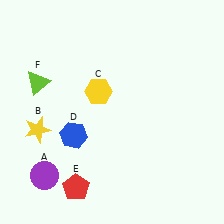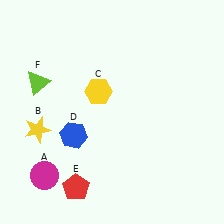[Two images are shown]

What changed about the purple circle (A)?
In Image 1, A is purple. In Image 2, it changed to magenta.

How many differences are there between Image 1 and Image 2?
There is 1 difference between the two images.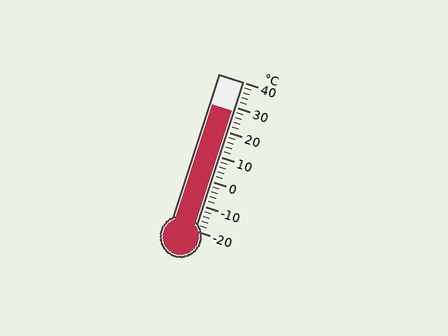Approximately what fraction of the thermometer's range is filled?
The thermometer is filled to approximately 80% of its range.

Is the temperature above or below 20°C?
The temperature is above 20°C.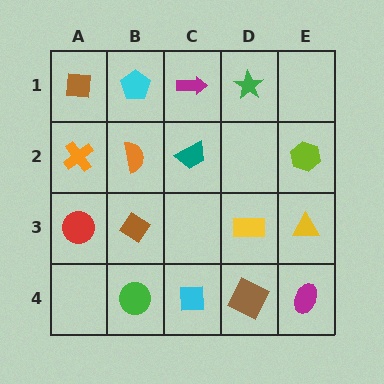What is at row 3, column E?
A yellow triangle.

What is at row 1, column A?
A brown square.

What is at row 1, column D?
A green star.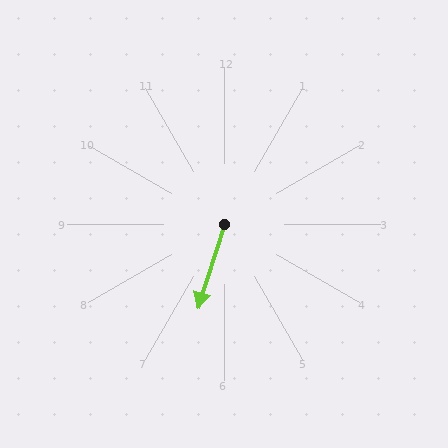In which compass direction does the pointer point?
South.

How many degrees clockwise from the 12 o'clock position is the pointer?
Approximately 198 degrees.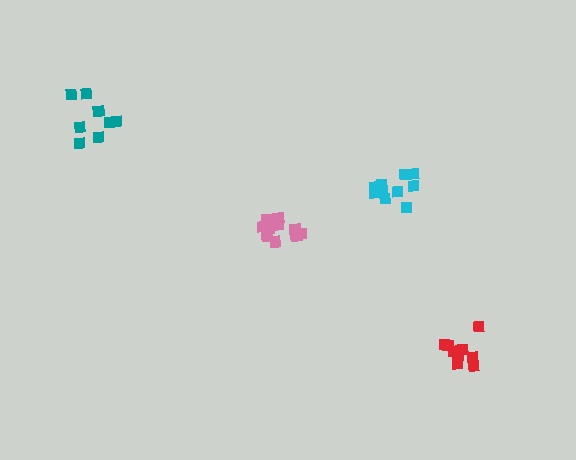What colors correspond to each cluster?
The clusters are colored: cyan, pink, red, teal.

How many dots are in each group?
Group 1: 10 dots, Group 2: 12 dots, Group 3: 10 dots, Group 4: 8 dots (40 total).